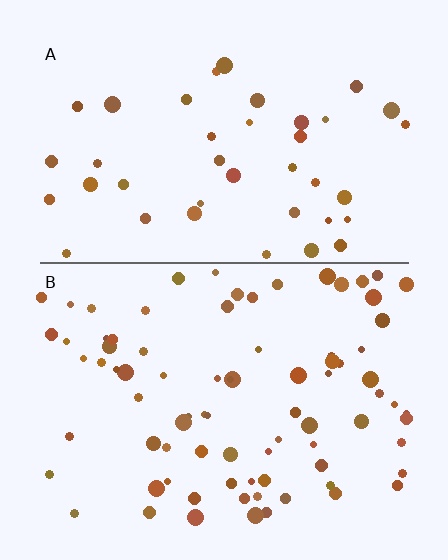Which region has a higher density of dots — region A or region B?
B (the bottom).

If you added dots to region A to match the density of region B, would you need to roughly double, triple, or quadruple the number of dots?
Approximately double.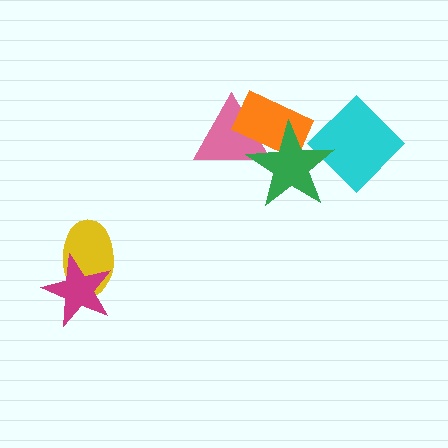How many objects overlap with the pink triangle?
2 objects overlap with the pink triangle.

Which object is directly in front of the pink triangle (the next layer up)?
The orange rectangle is directly in front of the pink triangle.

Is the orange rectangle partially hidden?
Yes, it is partially covered by another shape.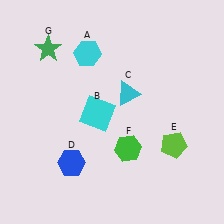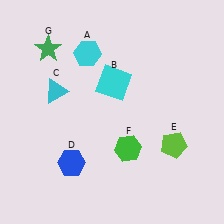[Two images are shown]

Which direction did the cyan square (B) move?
The cyan square (B) moved up.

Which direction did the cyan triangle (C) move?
The cyan triangle (C) moved left.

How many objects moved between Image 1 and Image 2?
2 objects moved between the two images.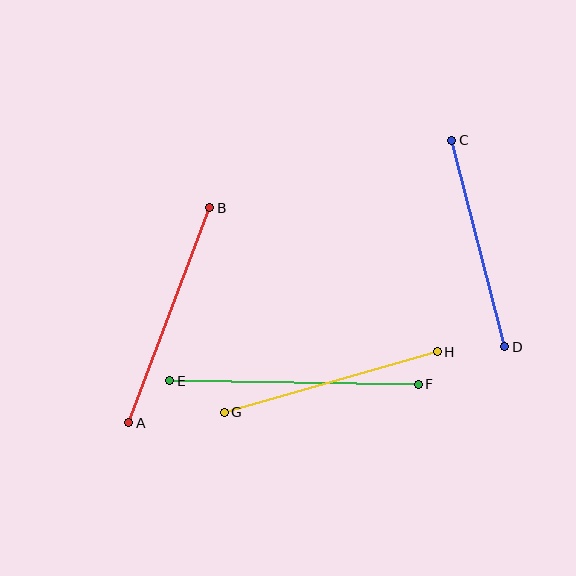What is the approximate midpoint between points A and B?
The midpoint is at approximately (169, 315) pixels.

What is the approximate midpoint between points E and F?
The midpoint is at approximately (294, 383) pixels.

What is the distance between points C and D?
The distance is approximately 213 pixels.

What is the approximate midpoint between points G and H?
The midpoint is at approximately (331, 382) pixels.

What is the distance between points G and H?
The distance is approximately 222 pixels.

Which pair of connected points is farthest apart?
Points E and F are farthest apart.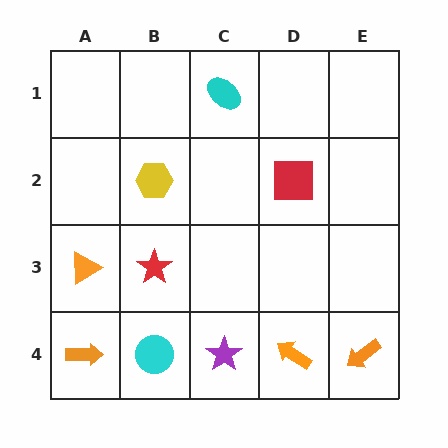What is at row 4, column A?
An orange arrow.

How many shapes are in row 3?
2 shapes.